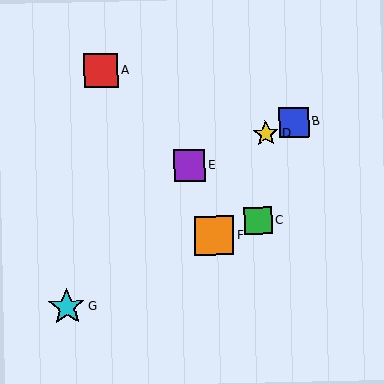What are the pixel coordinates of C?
Object C is at (258, 221).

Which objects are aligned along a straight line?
Objects B, D, E are aligned along a straight line.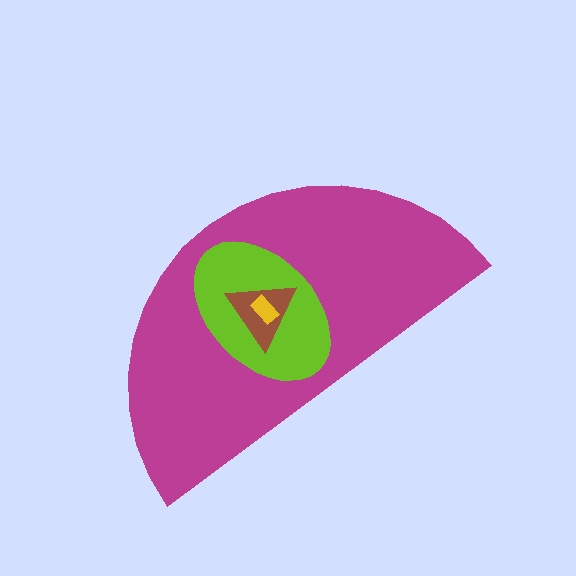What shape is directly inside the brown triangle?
The yellow rectangle.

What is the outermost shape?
The magenta semicircle.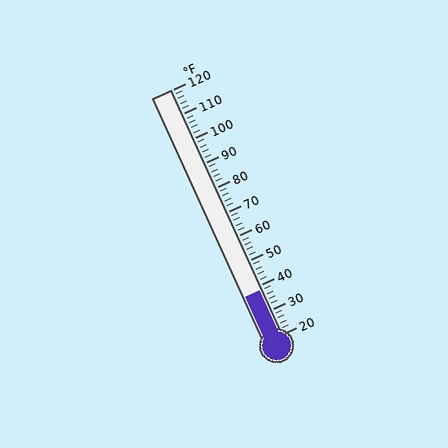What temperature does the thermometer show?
The thermometer shows approximately 38°F.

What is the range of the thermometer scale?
The thermometer scale ranges from 20°F to 120°F.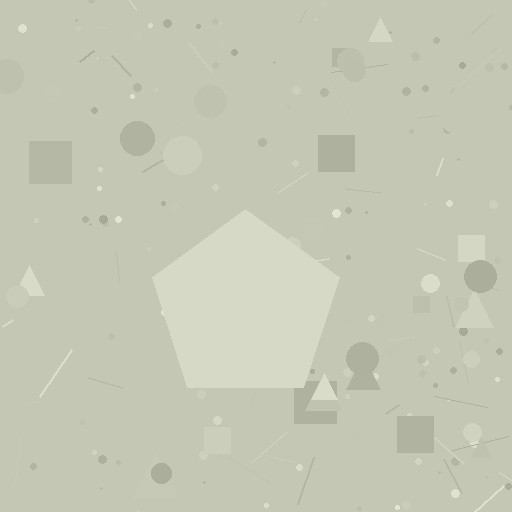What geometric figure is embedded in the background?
A pentagon is embedded in the background.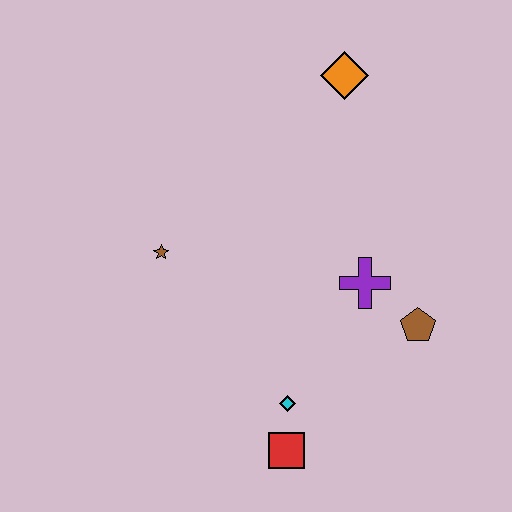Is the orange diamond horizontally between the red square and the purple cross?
Yes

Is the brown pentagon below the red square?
No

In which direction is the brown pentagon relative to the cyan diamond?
The brown pentagon is to the right of the cyan diamond.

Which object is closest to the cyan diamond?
The red square is closest to the cyan diamond.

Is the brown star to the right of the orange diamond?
No